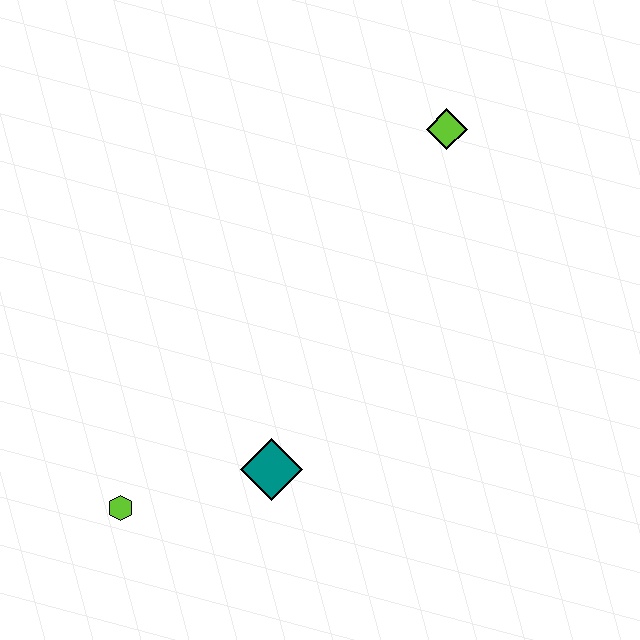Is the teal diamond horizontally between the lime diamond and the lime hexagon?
Yes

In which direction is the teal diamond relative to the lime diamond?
The teal diamond is below the lime diamond.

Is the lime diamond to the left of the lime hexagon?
No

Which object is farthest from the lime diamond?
The lime hexagon is farthest from the lime diamond.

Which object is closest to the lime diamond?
The teal diamond is closest to the lime diamond.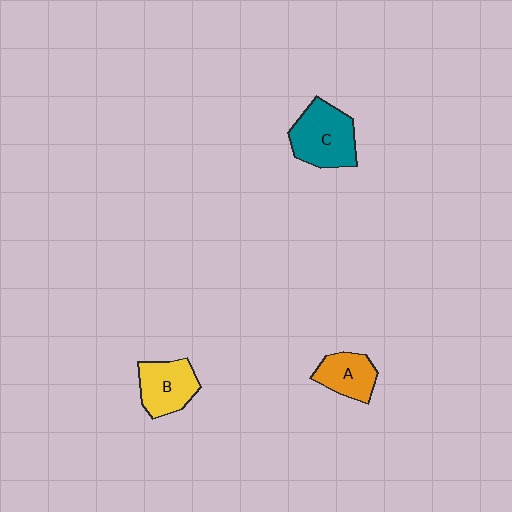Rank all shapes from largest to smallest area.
From largest to smallest: C (teal), B (yellow), A (orange).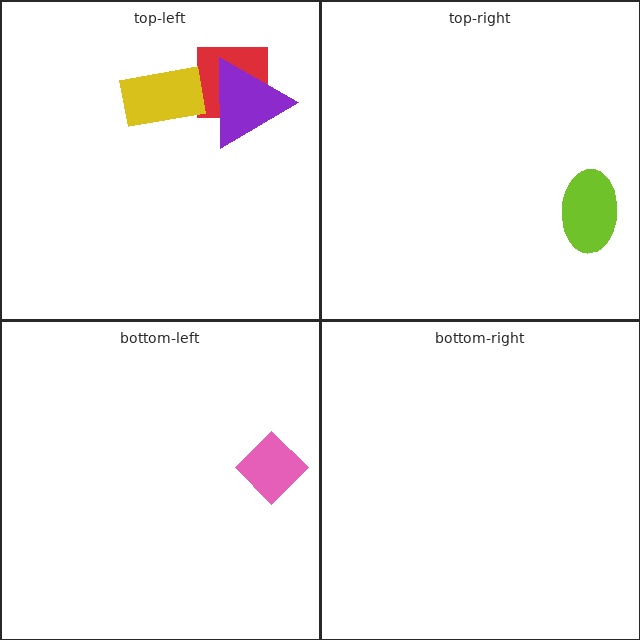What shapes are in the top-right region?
The lime ellipse.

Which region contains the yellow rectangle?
The top-left region.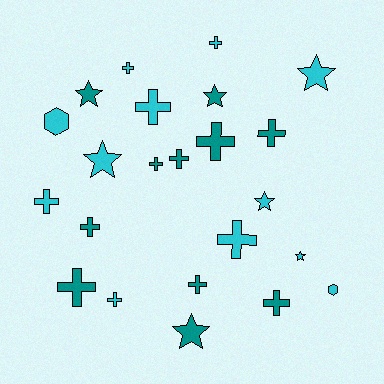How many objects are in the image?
There are 23 objects.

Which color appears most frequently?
Cyan, with 12 objects.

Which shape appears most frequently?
Cross, with 14 objects.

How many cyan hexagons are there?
There are 2 cyan hexagons.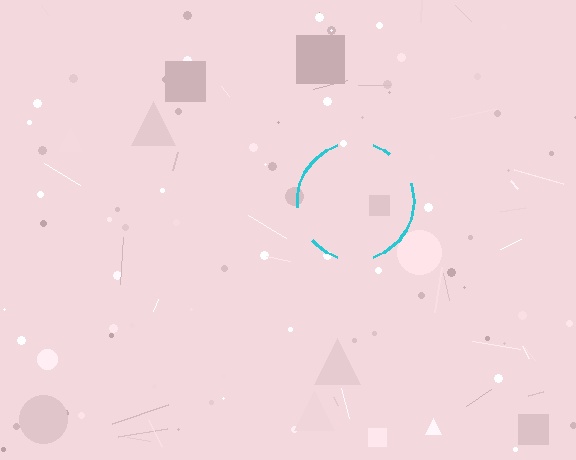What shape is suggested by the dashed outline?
The dashed outline suggests a circle.